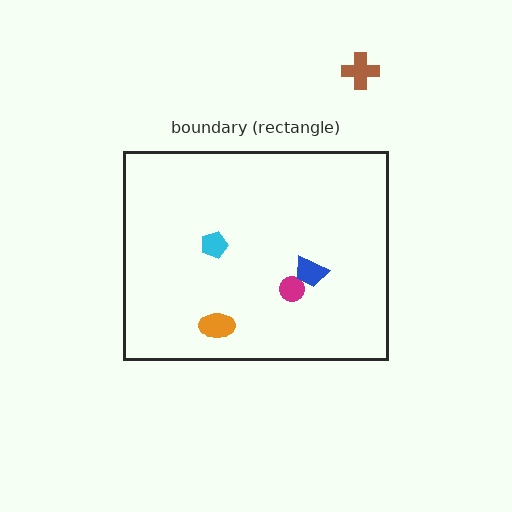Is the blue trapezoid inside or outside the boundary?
Inside.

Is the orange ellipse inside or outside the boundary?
Inside.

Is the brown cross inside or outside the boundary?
Outside.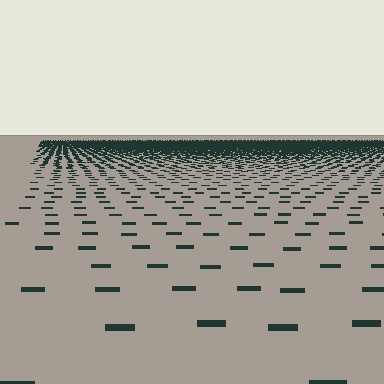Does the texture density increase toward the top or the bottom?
Density increases toward the top.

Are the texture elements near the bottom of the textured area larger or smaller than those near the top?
Larger. Near the bottom, elements are closer to the viewer and appear at a bigger on-screen size.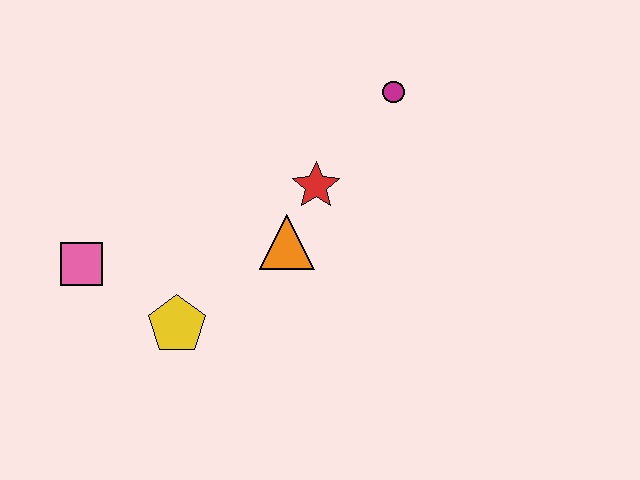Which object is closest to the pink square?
The yellow pentagon is closest to the pink square.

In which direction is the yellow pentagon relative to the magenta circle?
The yellow pentagon is below the magenta circle.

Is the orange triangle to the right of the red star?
No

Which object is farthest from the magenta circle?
The pink square is farthest from the magenta circle.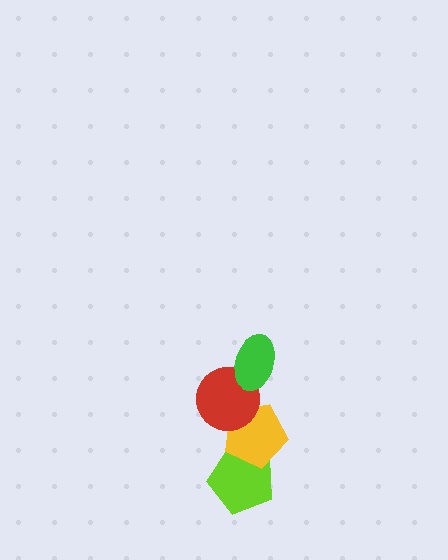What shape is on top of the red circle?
The green ellipse is on top of the red circle.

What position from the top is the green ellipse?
The green ellipse is 1st from the top.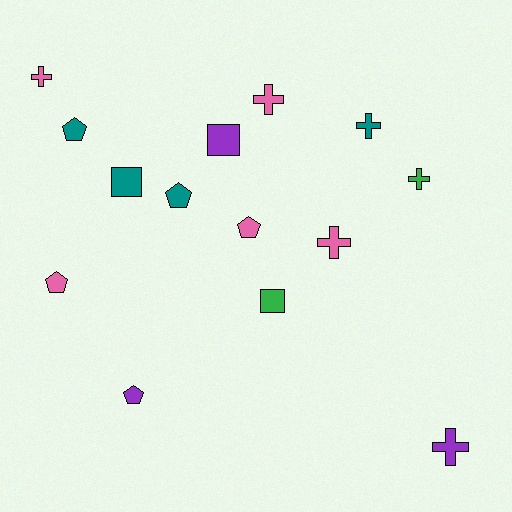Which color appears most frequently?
Pink, with 5 objects.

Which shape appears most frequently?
Cross, with 6 objects.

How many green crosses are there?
There is 1 green cross.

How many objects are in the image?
There are 14 objects.